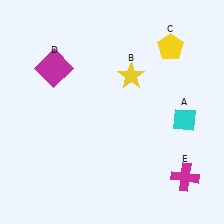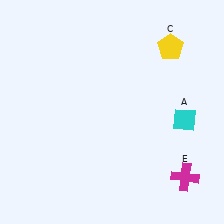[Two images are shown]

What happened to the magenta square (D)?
The magenta square (D) was removed in Image 2. It was in the top-left area of Image 1.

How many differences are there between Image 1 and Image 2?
There are 2 differences between the two images.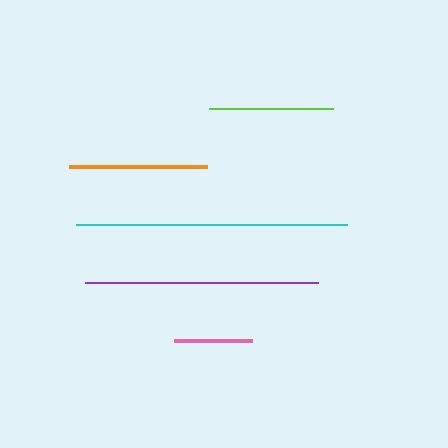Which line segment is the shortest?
The pink line is the shortest at approximately 78 pixels.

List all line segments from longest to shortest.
From longest to shortest: cyan, purple, orange, lime, pink.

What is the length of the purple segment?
The purple segment is approximately 233 pixels long.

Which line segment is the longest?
The cyan line is the longest at approximately 272 pixels.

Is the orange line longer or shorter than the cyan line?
The cyan line is longer than the orange line.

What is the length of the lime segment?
The lime segment is approximately 124 pixels long.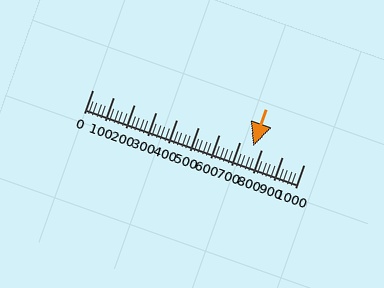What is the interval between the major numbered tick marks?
The major tick marks are spaced 100 units apart.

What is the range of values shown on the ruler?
The ruler shows values from 0 to 1000.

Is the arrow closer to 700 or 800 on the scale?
The arrow is closer to 800.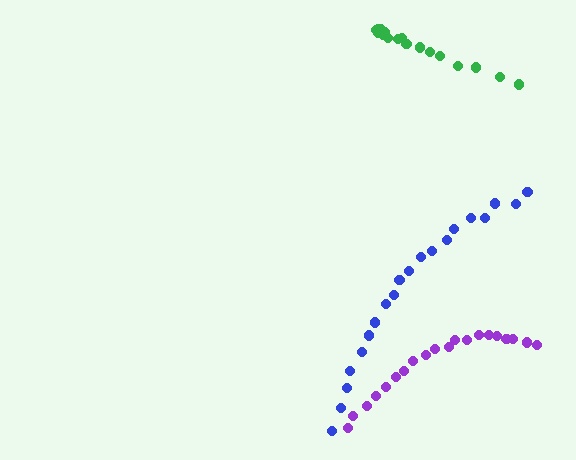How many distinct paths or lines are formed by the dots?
There are 3 distinct paths.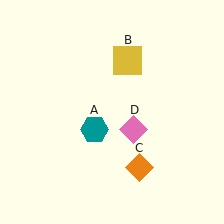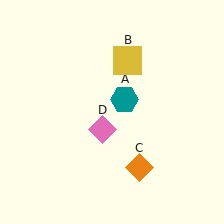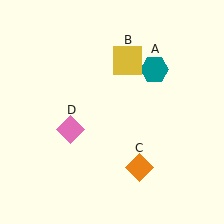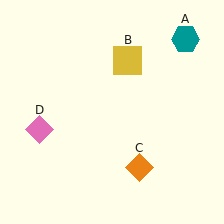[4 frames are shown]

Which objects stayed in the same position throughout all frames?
Yellow square (object B) and orange diamond (object C) remained stationary.